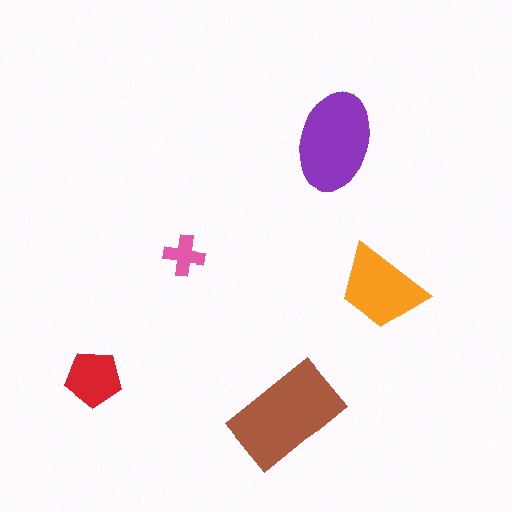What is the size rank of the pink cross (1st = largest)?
5th.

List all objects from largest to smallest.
The brown rectangle, the purple ellipse, the orange trapezoid, the red pentagon, the pink cross.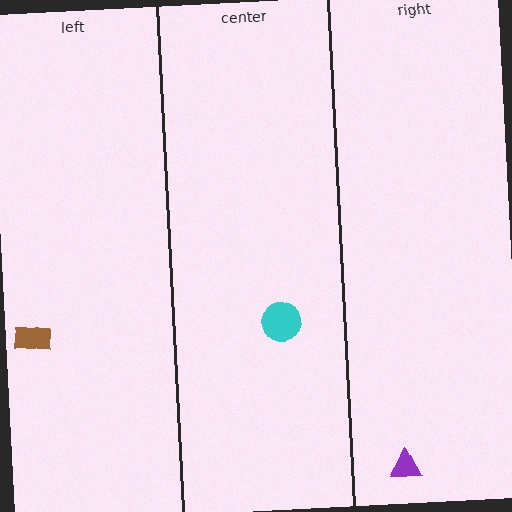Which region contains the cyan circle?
The center region.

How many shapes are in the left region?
1.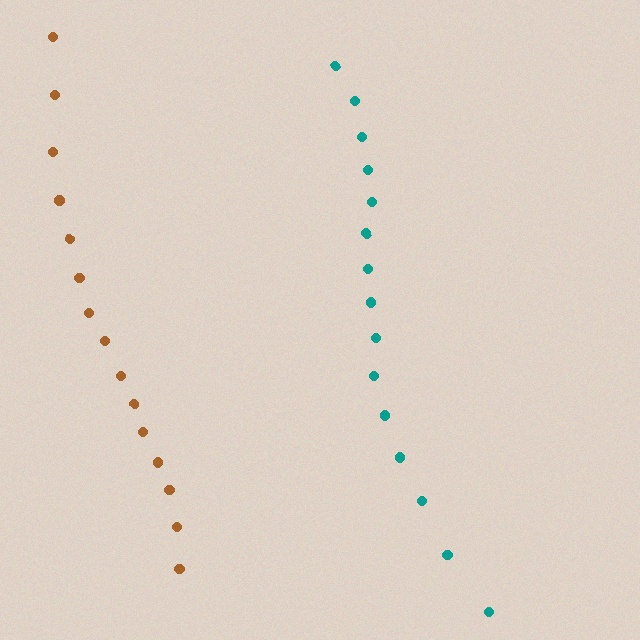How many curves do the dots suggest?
There are 2 distinct paths.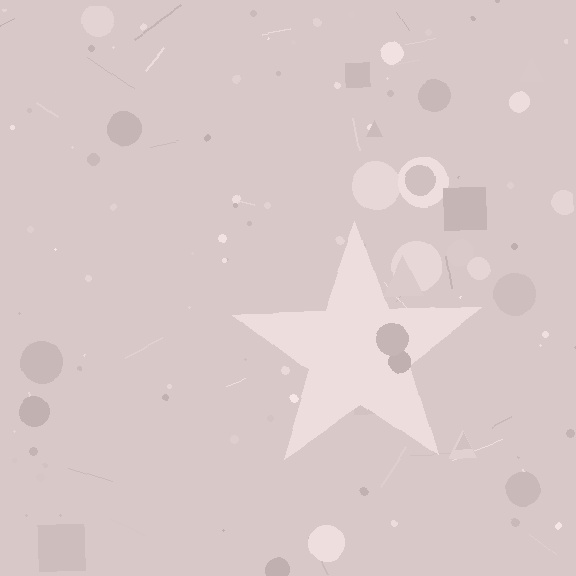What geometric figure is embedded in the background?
A star is embedded in the background.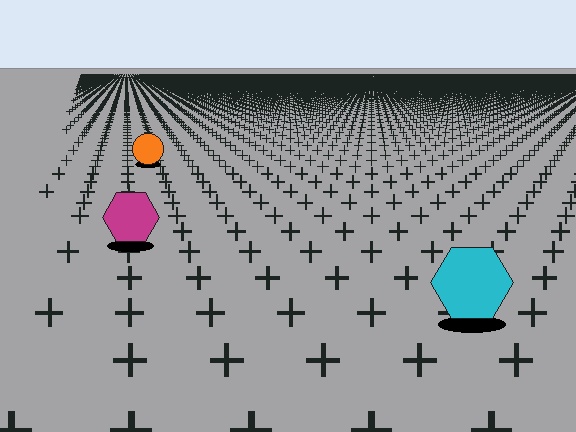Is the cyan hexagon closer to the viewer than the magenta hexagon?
Yes. The cyan hexagon is closer — you can tell from the texture gradient: the ground texture is coarser near it.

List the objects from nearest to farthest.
From nearest to farthest: the cyan hexagon, the magenta hexagon, the orange circle.